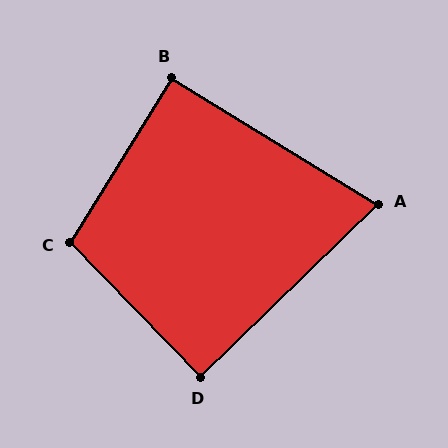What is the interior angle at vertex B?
Approximately 90 degrees (approximately right).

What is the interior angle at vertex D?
Approximately 90 degrees (approximately right).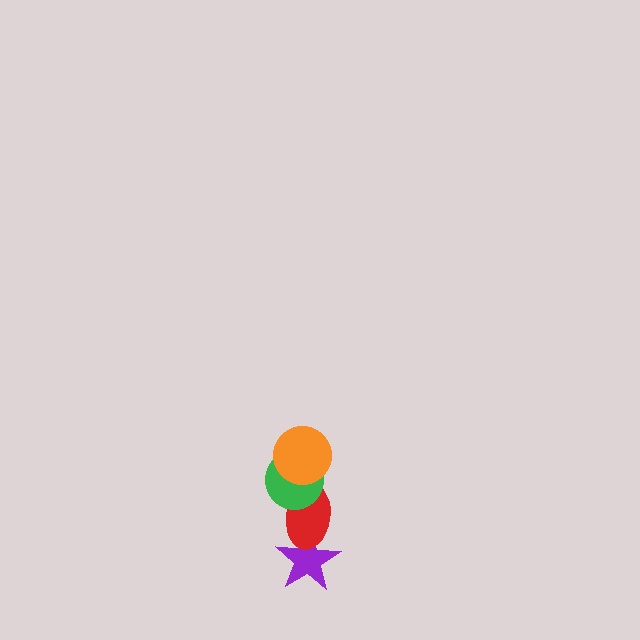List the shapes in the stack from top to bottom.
From top to bottom: the orange circle, the green circle, the red ellipse, the purple star.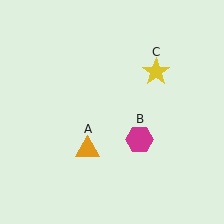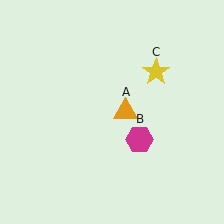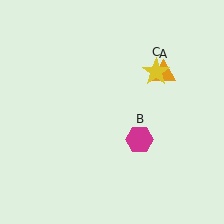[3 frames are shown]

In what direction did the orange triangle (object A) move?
The orange triangle (object A) moved up and to the right.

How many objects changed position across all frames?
1 object changed position: orange triangle (object A).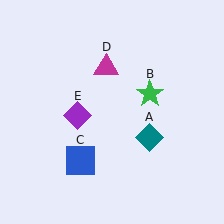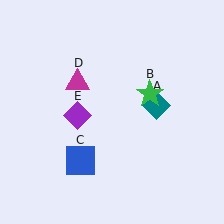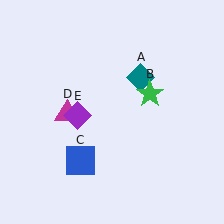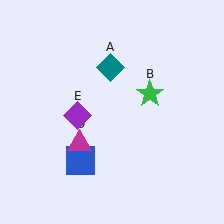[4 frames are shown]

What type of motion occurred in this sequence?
The teal diamond (object A), magenta triangle (object D) rotated counterclockwise around the center of the scene.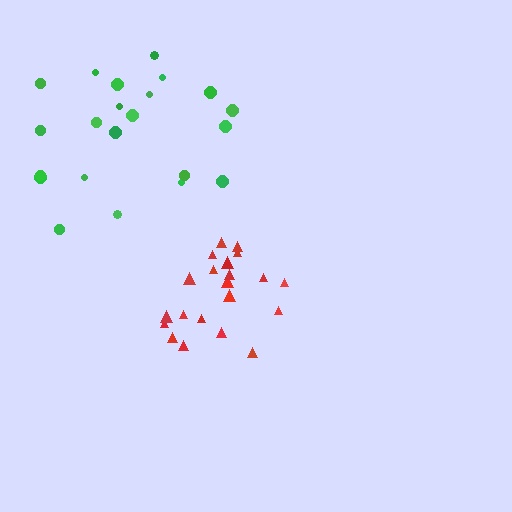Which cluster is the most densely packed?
Red.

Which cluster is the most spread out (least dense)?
Green.